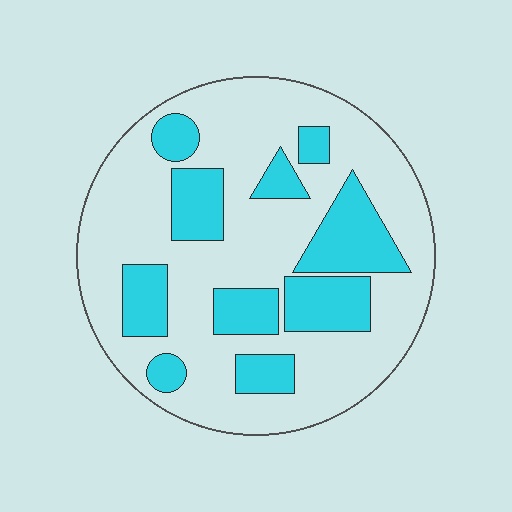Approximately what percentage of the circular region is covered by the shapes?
Approximately 30%.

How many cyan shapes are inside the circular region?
10.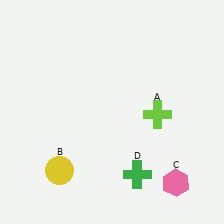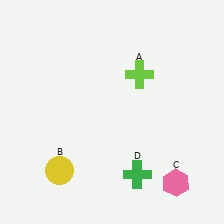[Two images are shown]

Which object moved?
The lime cross (A) moved up.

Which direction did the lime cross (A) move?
The lime cross (A) moved up.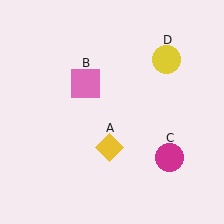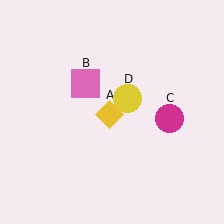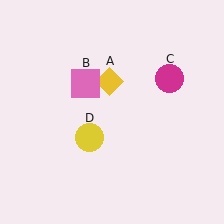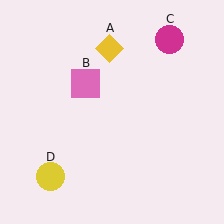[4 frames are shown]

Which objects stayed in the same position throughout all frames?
Pink square (object B) remained stationary.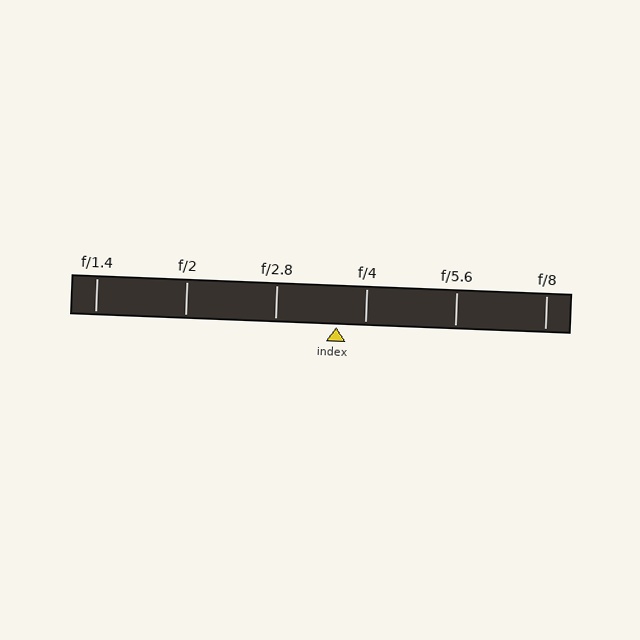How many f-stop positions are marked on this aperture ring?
There are 6 f-stop positions marked.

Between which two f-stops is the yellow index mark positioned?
The index mark is between f/2.8 and f/4.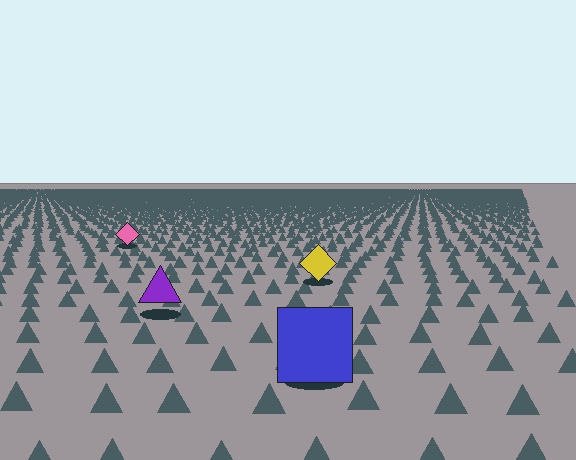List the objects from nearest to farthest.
From nearest to farthest: the blue square, the purple triangle, the yellow diamond, the pink diamond.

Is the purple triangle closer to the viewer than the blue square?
No. The blue square is closer — you can tell from the texture gradient: the ground texture is coarser near it.